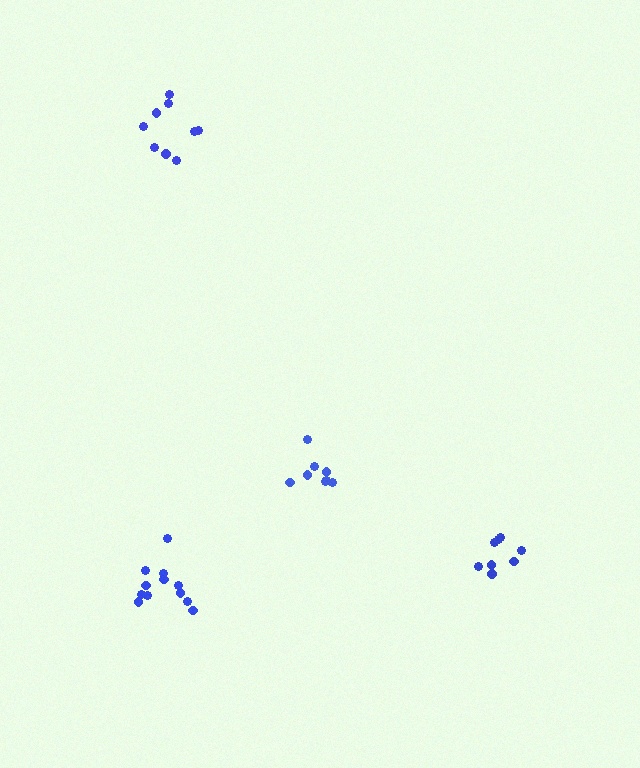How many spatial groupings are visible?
There are 4 spatial groupings.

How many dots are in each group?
Group 1: 12 dots, Group 2: 8 dots, Group 3: 9 dots, Group 4: 8 dots (37 total).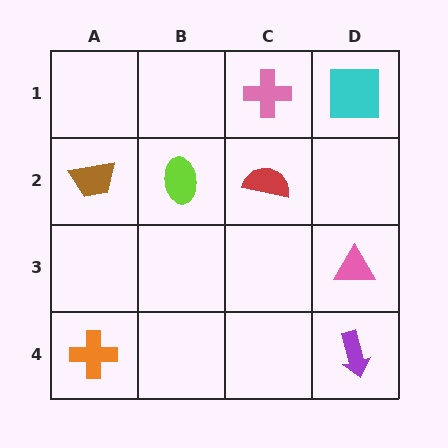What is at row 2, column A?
A brown trapezoid.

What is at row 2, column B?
A lime ellipse.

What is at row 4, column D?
A purple arrow.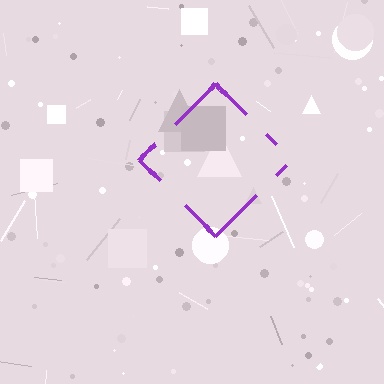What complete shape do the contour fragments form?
The contour fragments form a diamond.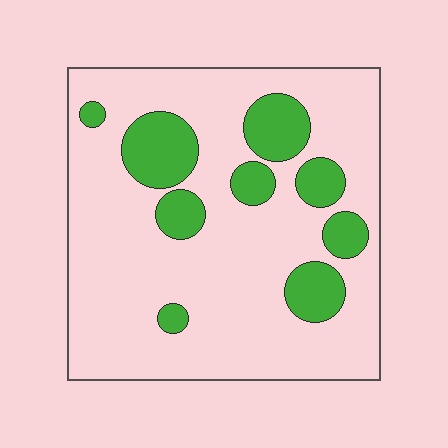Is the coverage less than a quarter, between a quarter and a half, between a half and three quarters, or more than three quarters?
Less than a quarter.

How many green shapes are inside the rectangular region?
9.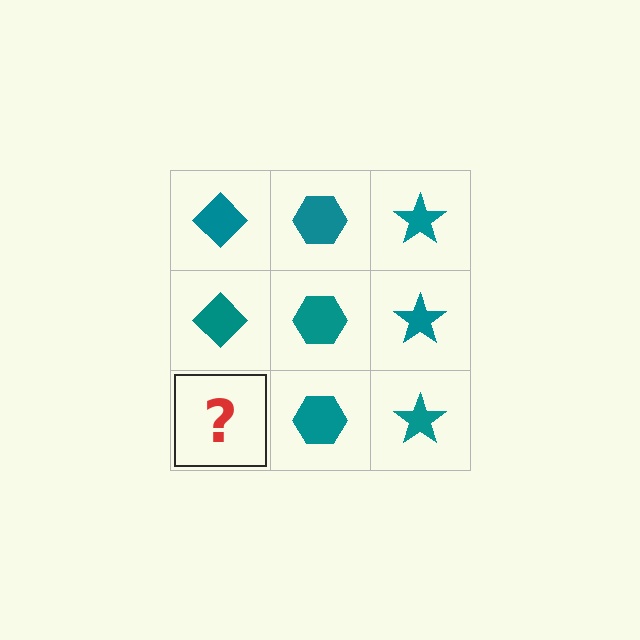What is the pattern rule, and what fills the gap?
The rule is that each column has a consistent shape. The gap should be filled with a teal diamond.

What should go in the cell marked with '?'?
The missing cell should contain a teal diamond.